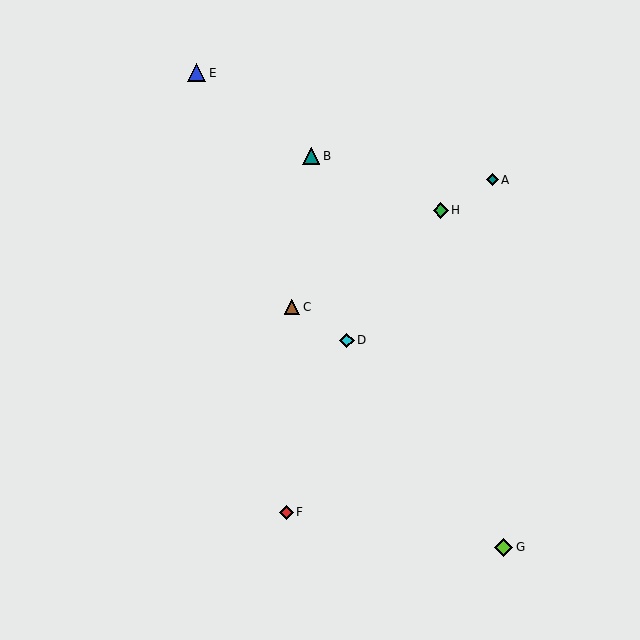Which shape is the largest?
The lime diamond (labeled G) is the largest.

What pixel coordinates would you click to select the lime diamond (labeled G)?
Click at (504, 547) to select the lime diamond G.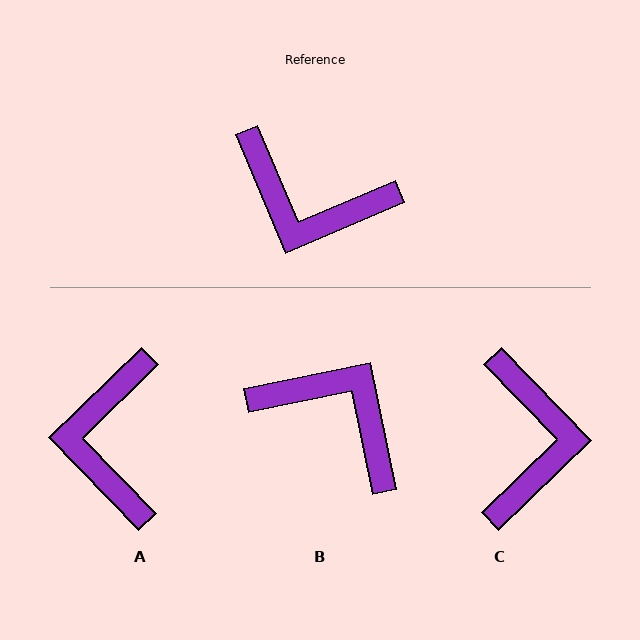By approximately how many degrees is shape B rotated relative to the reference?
Approximately 168 degrees counter-clockwise.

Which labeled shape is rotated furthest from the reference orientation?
B, about 168 degrees away.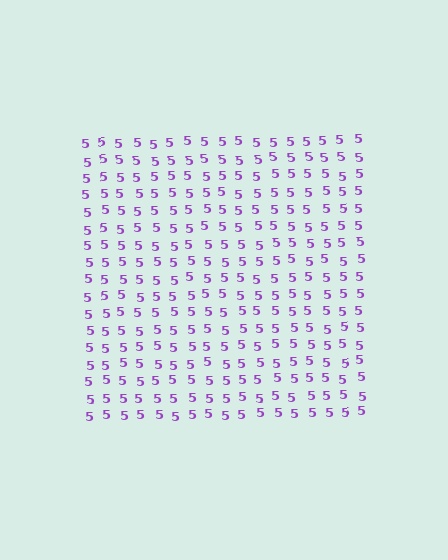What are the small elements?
The small elements are digit 5's.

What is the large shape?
The large shape is a square.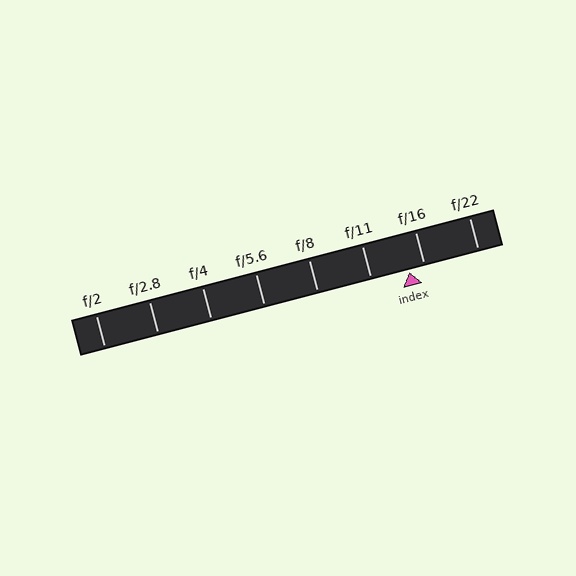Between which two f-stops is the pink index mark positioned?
The index mark is between f/11 and f/16.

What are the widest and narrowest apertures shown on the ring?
The widest aperture shown is f/2 and the narrowest is f/22.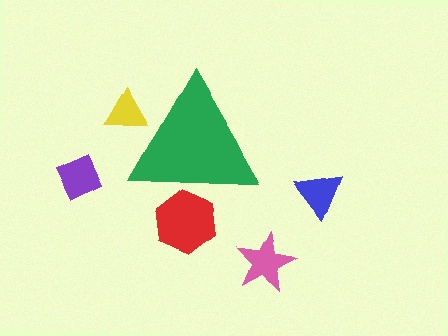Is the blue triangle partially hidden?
No, the blue triangle is fully visible.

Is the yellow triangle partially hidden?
Yes, the yellow triangle is partially hidden behind the green triangle.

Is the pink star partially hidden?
No, the pink star is fully visible.